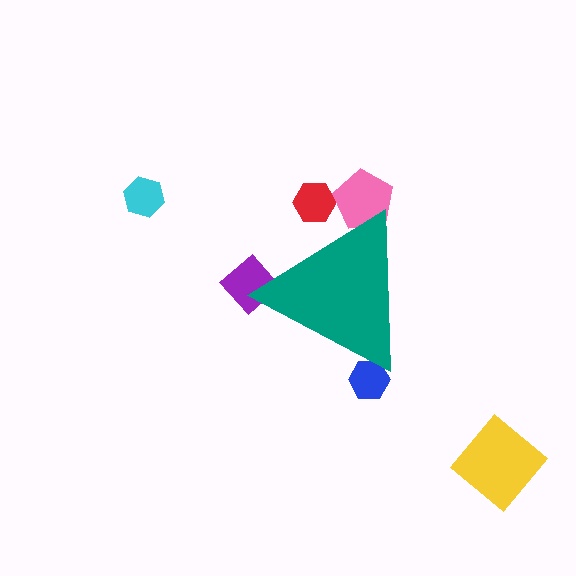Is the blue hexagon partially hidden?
Yes, the blue hexagon is partially hidden behind the teal triangle.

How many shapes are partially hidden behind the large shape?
4 shapes are partially hidden.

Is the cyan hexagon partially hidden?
No, the cyan hexagon is fully visible.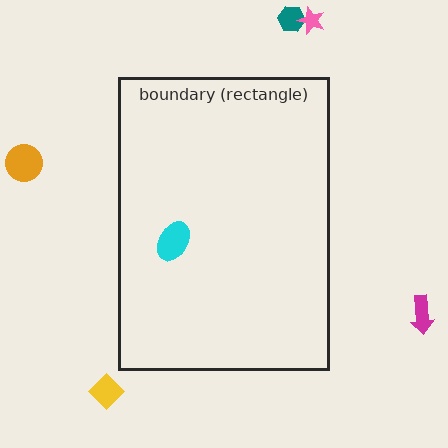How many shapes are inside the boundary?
1 inside, 5 outside.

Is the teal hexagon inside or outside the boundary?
Outside.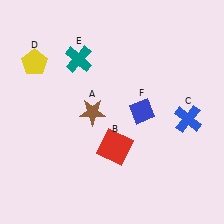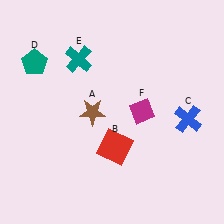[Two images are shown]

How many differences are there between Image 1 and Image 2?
There are 2 differences between the two images.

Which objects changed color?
D changed from yellow to teal. F changed from blue to magenta.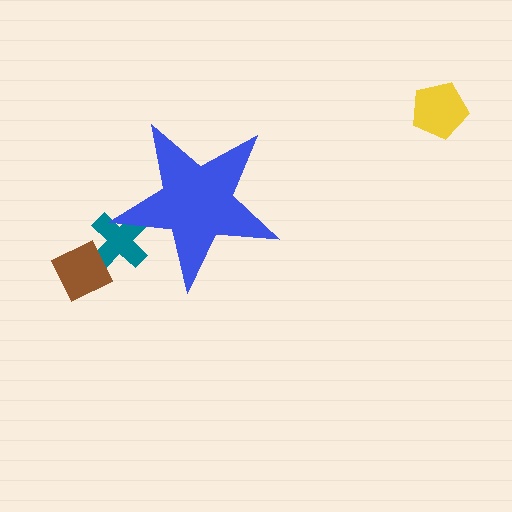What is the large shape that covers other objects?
A blue star.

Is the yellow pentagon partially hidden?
No, the yellow pentagon is fully visible.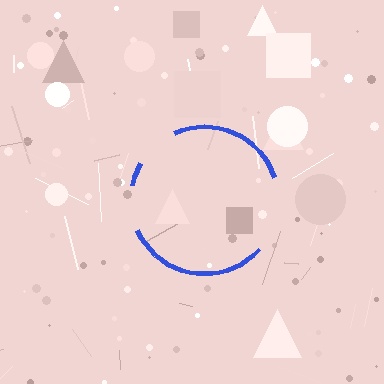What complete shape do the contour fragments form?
The contour fragments form a circle.